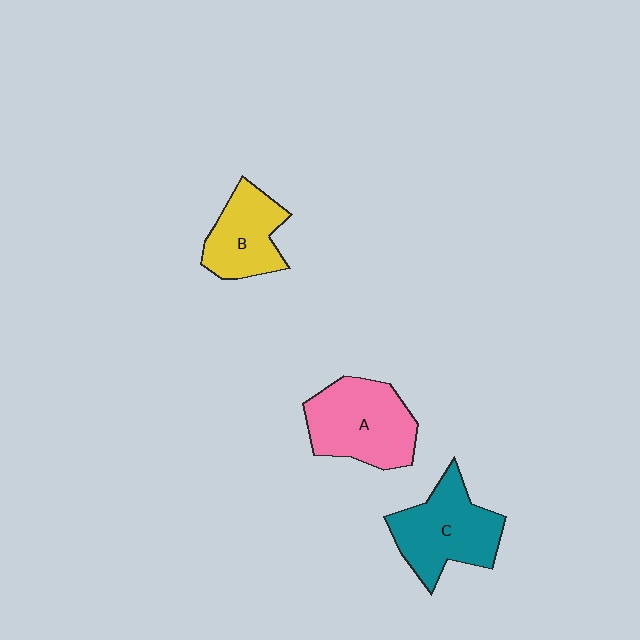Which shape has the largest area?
Shape A (pink).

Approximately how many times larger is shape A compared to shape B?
Approximately 1.4 times.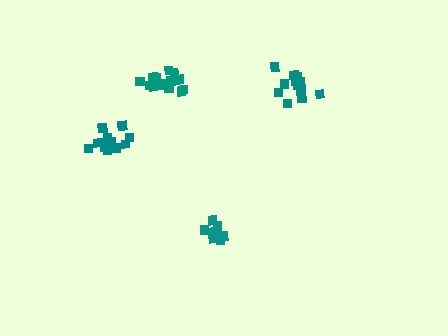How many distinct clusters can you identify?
There are 4 distinct clusters.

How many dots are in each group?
Group 1: 15 dots, Group 2: 9 dots, Group 3: 13 dots, Group 4: 12 dots (49 total).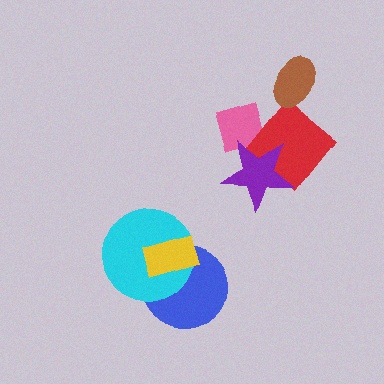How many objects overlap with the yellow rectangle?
2 objects overlap with the yellow rectangle.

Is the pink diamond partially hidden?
Yes, it is partially covered by another shape.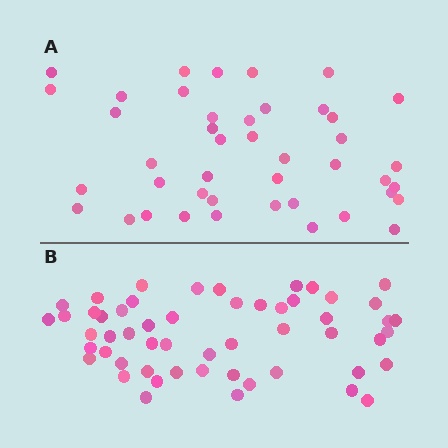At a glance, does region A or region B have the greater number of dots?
Region B (the bottom region) has more dots.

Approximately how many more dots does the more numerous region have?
Region B has roughly 12 or so more dots than region A.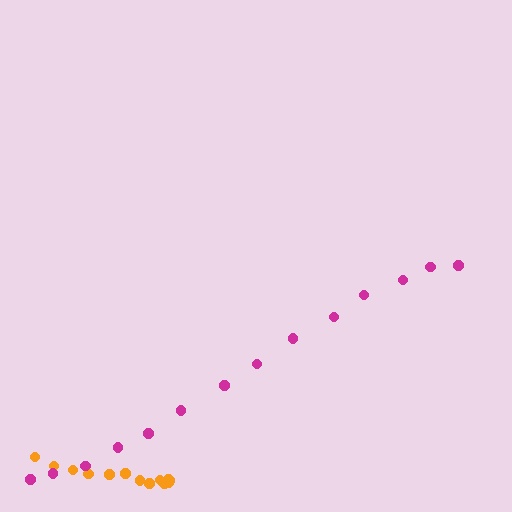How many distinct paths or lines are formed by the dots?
There are 2 distinct paths.